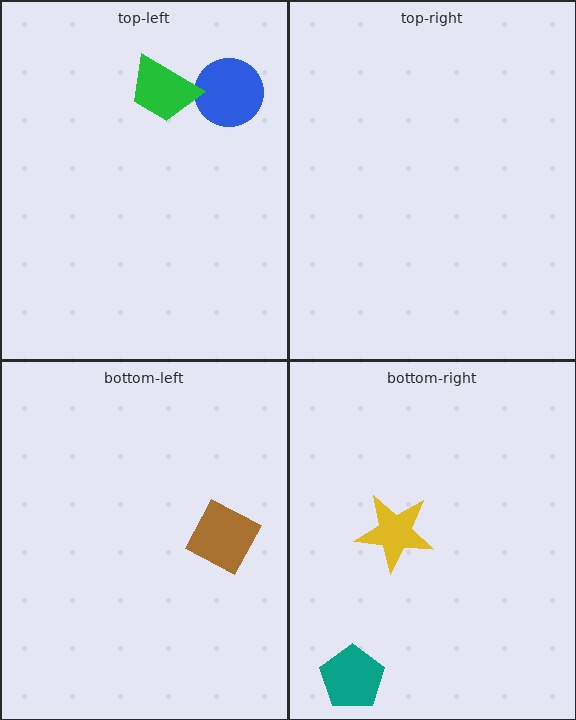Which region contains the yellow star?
The bottom-right region.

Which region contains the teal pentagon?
The bottom-right region.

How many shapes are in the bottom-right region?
2.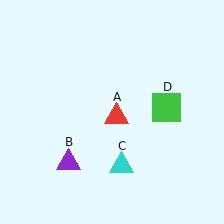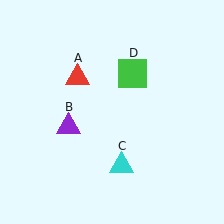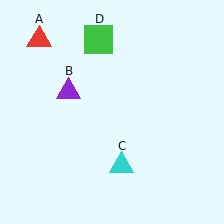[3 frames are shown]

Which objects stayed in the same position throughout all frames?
Cyan triangle (object C) remained stationary.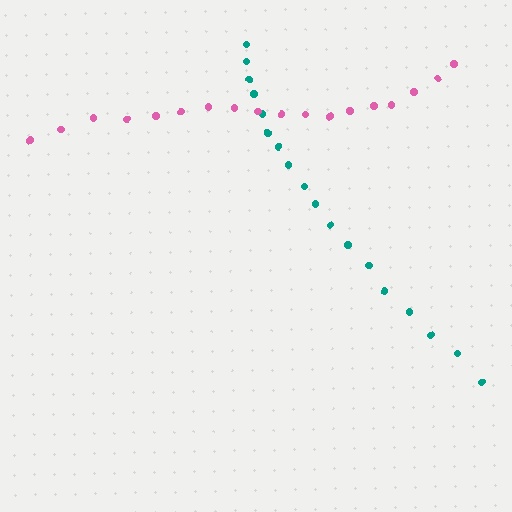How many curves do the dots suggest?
There are 2 distinct paths.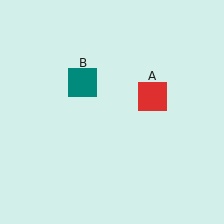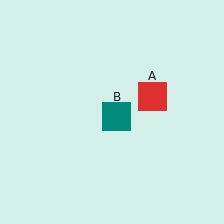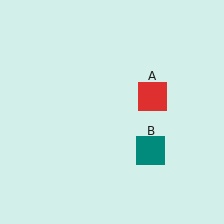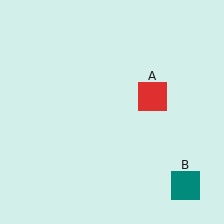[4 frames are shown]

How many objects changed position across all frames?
1 object changed position: teal square (object B).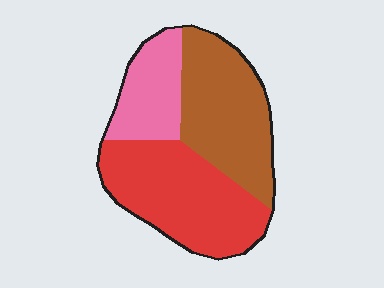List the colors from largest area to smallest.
From largest to smallest: red, brown, pink.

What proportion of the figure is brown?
Brown covers 37% of the figure.